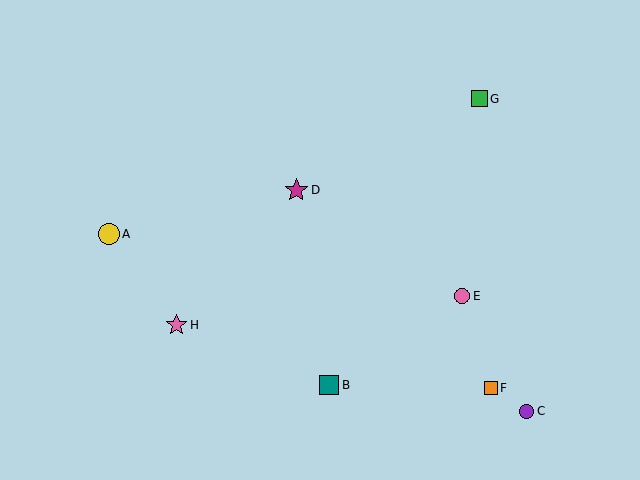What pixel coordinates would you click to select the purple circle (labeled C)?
Click at (527, 411) to select the purple circle C.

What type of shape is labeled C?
Shape C is a purple circle.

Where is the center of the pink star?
The center of the pink star is at (177, 325).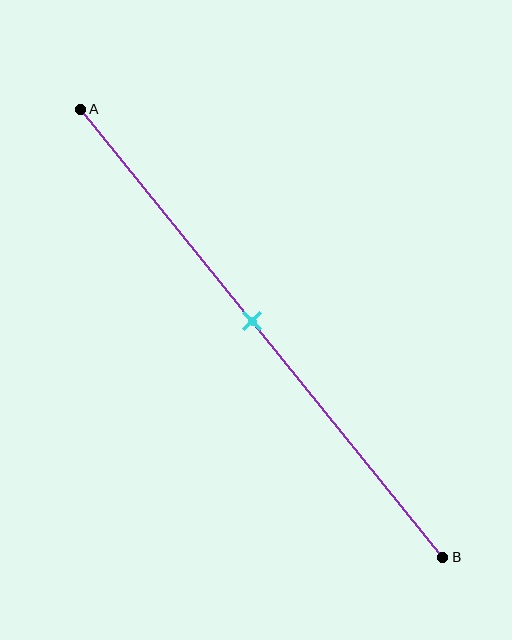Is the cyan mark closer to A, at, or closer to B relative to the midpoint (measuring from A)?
The cyan mark is approximately at the midpoint of segment AB.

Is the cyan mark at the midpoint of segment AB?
Yes, the mark is approximately at the midpoint.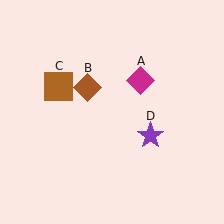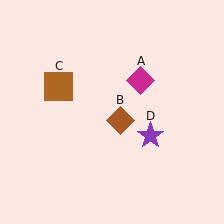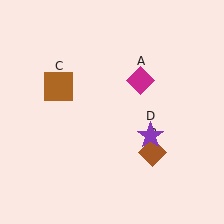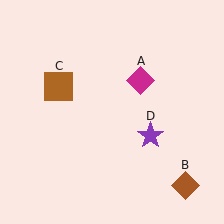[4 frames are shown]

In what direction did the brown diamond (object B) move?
The brown diamond (object B) moved down and to the right.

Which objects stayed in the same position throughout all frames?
Magenta diamond (object A) and brown square (object C) and purple star (object D) remained stationary.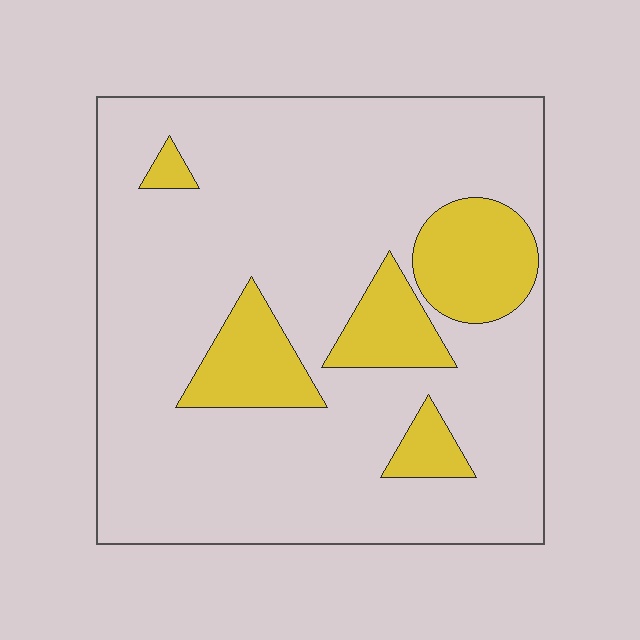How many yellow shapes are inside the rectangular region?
5.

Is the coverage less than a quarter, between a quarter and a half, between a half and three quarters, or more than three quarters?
Less than a quarter.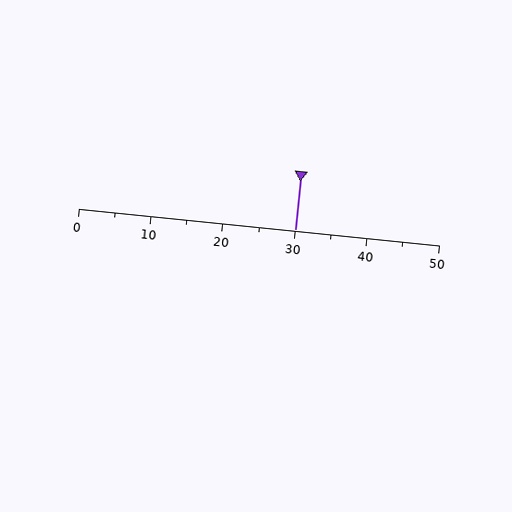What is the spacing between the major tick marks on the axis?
The major ticks are spaced 10 apart.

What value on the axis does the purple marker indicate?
The marker indicates approximately 30.